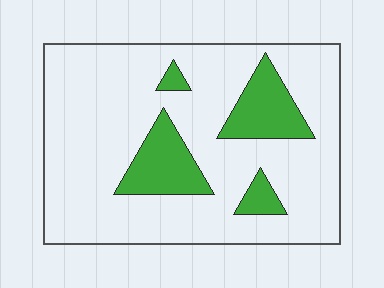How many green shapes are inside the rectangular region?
4.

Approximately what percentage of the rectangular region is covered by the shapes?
Approximately 20%.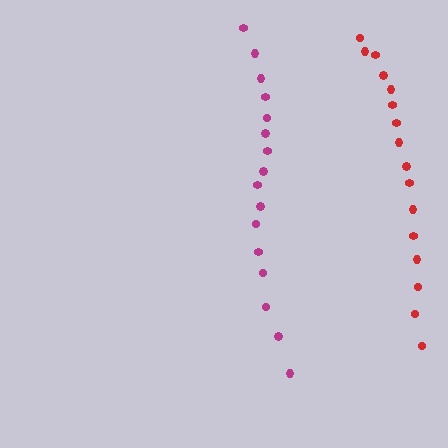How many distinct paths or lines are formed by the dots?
There are 2 distinct paths.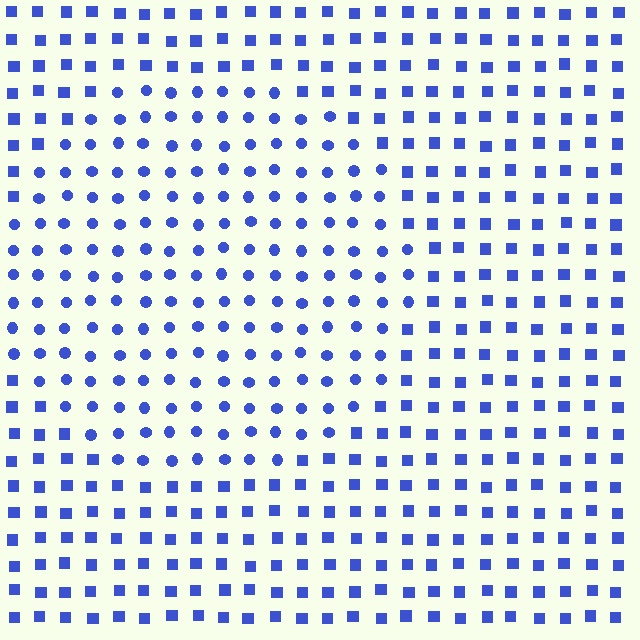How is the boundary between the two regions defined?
The boundary is defined by a change in element shape: circles inside vs. squares outside. All elements share the same color and spacing.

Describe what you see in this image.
The image is filled with small blue elements arranged in a uniform grid. A circle-shaped region contains circles, while the surrounding area contains squares. The boundary is defined purely by the change in element shape.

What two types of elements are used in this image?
The image uses circles inside the circle region and squares outside it.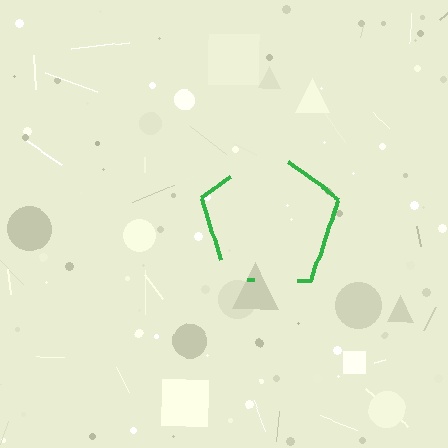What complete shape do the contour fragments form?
The contour fragments form a pentagon.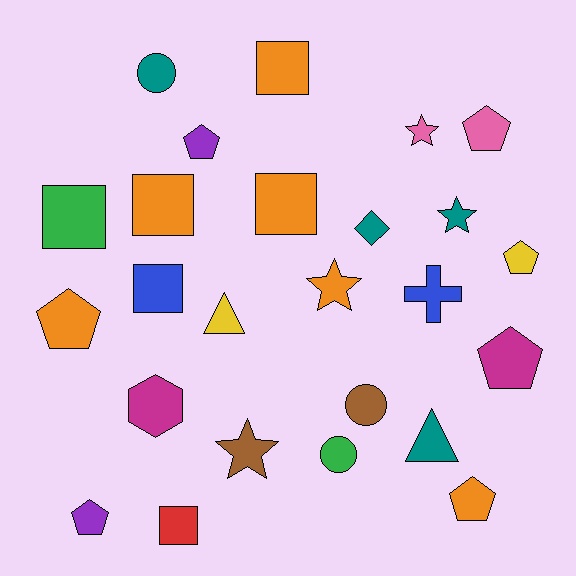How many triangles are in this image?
There are 2 triangles.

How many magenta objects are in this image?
There are 2 magenta objects.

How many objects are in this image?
There are 25 objects.